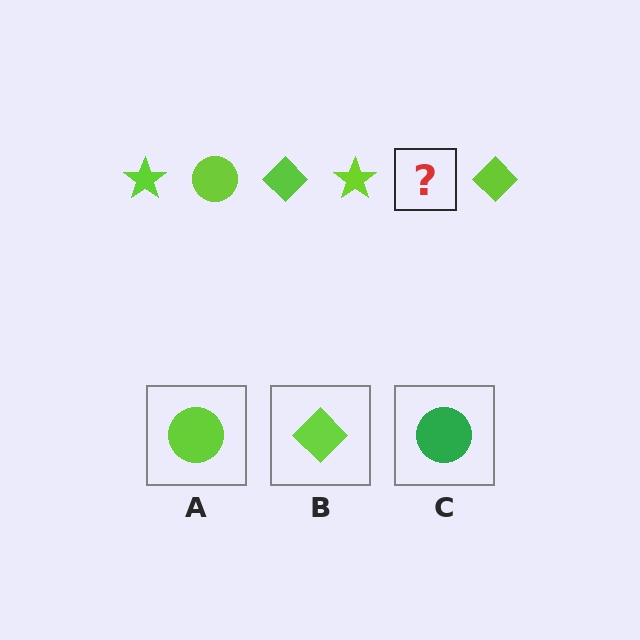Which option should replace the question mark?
Option A.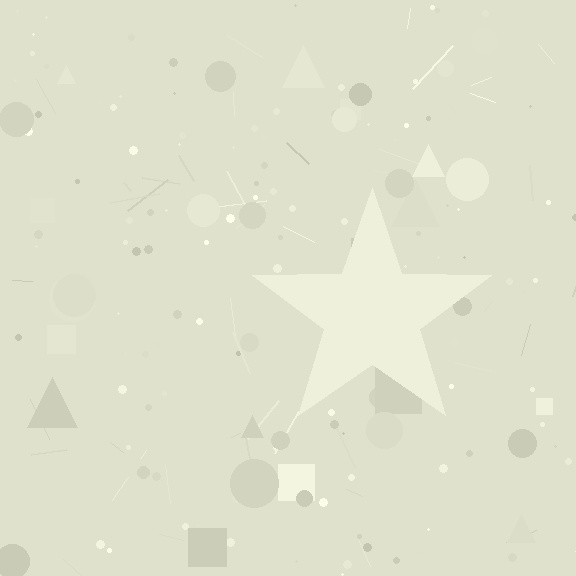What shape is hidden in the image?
A star is hidden in the image.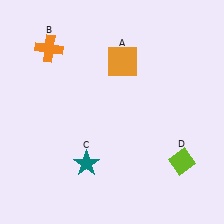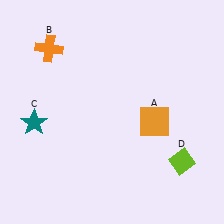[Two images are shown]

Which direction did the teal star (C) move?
The teal star (C) moved left.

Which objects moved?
The objects that moved are: the orange square (A), the teal star (C).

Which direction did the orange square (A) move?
The orange square (A) moved down.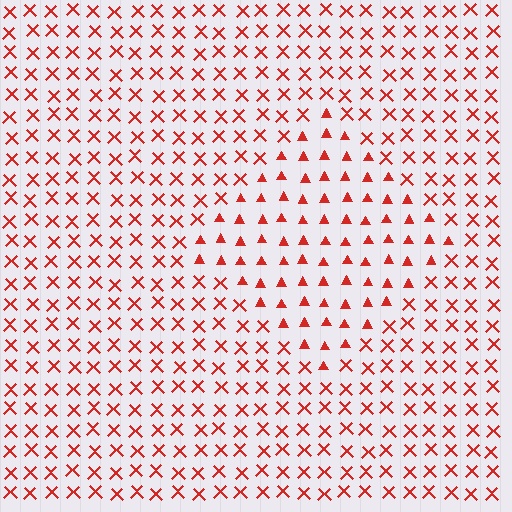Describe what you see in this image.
The image is filled with small red elements arranged in a uniform grid. A diamond-shaped region contains triangles, while the surrounding area contains X marks. The boundary is defined purely by the change in element shape.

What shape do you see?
I see a diamond.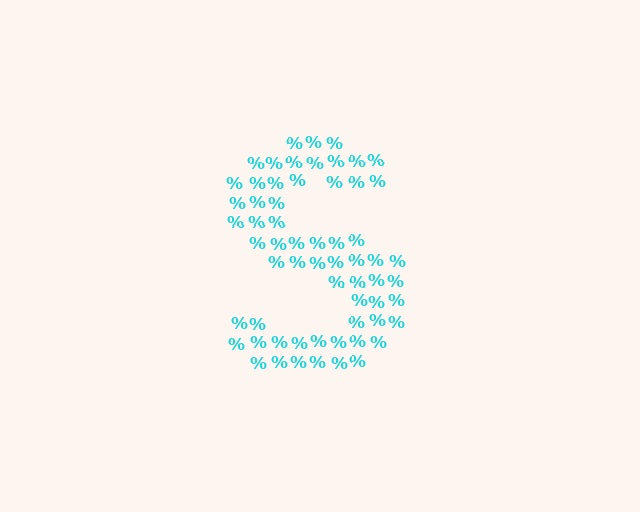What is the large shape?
The large shape is the letter S.